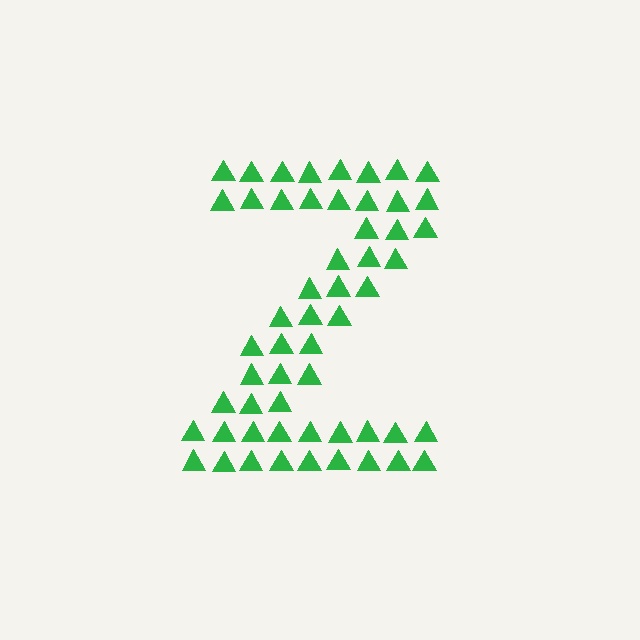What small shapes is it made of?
It is made of small triangles.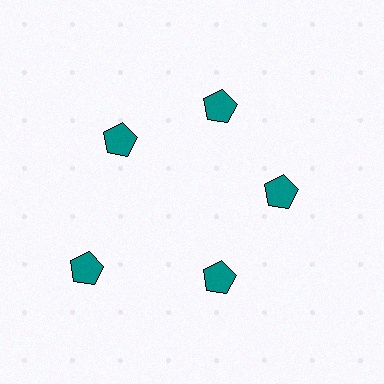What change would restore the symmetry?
The symmetry would be restored by moving it inward, back onto the ring so that all 5 pentagons sit at equal angles and equal distance from the center.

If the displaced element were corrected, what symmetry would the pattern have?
It would have 5-fold rotational symmetry — the pattern would map onto itself every 72 degrees.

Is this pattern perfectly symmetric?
No. The 5 teal pentagons are arranged in a ring, but one element near the 8 o'clock position is pushed outward from the center, breaking the 5-fold rotational symmetry.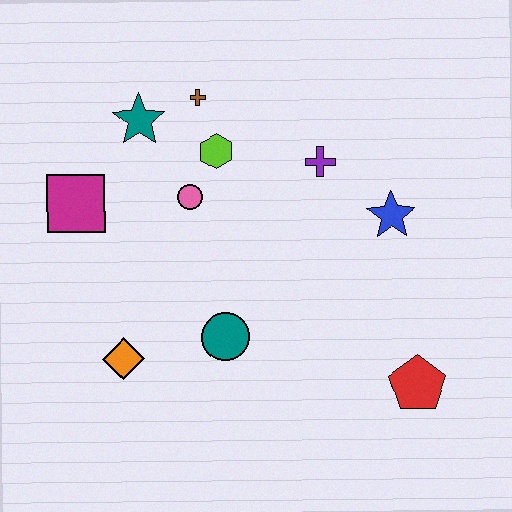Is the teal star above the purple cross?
Yes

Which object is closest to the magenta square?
The teal star is closest to the magenta square.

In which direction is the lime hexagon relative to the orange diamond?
The lime hexagon is above the orange diamond.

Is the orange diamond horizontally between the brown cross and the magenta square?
Yes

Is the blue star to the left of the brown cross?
No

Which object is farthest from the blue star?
The magenta square is farthest from the blue star.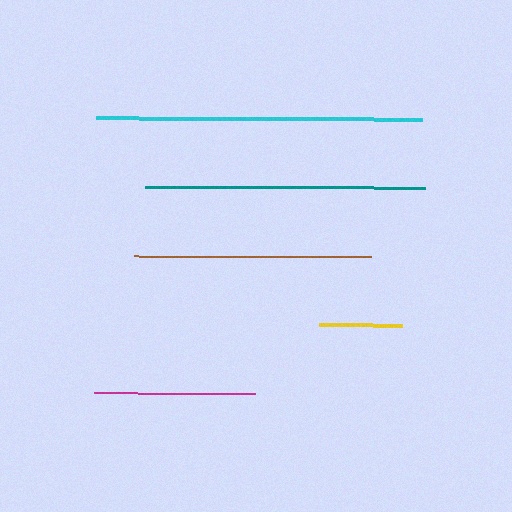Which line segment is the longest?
The cyan line is the longest at approximately 325 pixels.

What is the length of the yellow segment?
The yellow segment is approximately 83 pixels long.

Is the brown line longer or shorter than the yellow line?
The brown line is longer than the yellow line.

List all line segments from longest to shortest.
From longest to shortest: cyan, teal, brown, magenta, yellow.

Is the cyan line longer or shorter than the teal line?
The cyan line is longer than the teal line.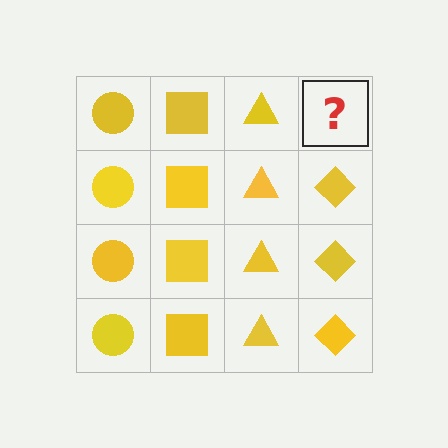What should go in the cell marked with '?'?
The missing cell should contain a yellow diamond.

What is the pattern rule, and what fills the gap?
The rule is that each column has a consistent shape. The gap should be filled with a yellow diamond.